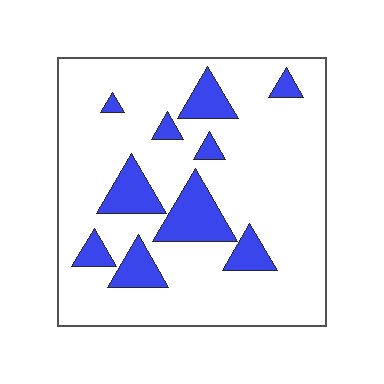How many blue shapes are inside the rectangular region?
10.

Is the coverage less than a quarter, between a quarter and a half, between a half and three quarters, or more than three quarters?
Less than a quarter.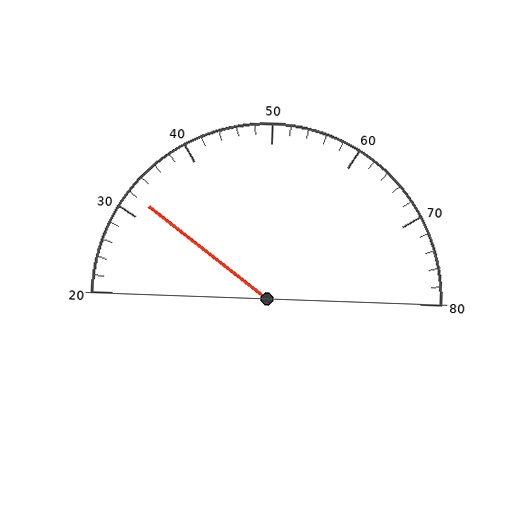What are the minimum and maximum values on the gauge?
The gauge ranges from 20 to 80.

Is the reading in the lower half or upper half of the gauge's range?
The reading is in the lower half of the range (20 to 80).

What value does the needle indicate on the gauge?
The needle indicates approximately 32.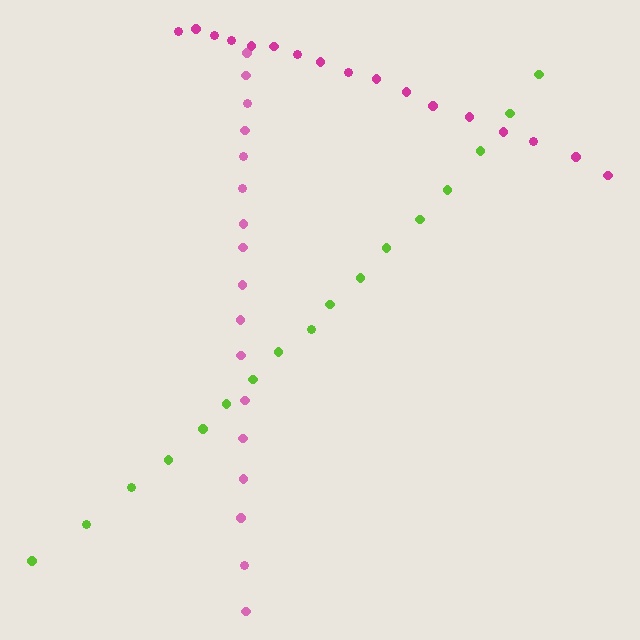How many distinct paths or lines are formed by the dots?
There are 3 distinct paths.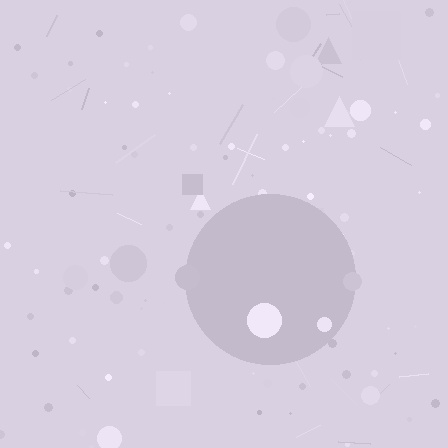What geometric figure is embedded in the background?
A circle is embedded in the background.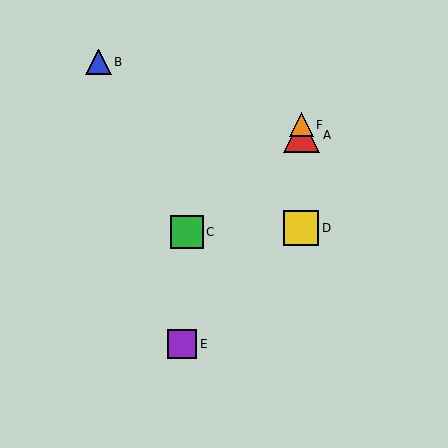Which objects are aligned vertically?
Objects A, D, F are aligned vertically.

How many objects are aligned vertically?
3 objects (A, D, F) are aligned vertically.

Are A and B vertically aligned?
No, A is at x≈301 and B is at x≈98.